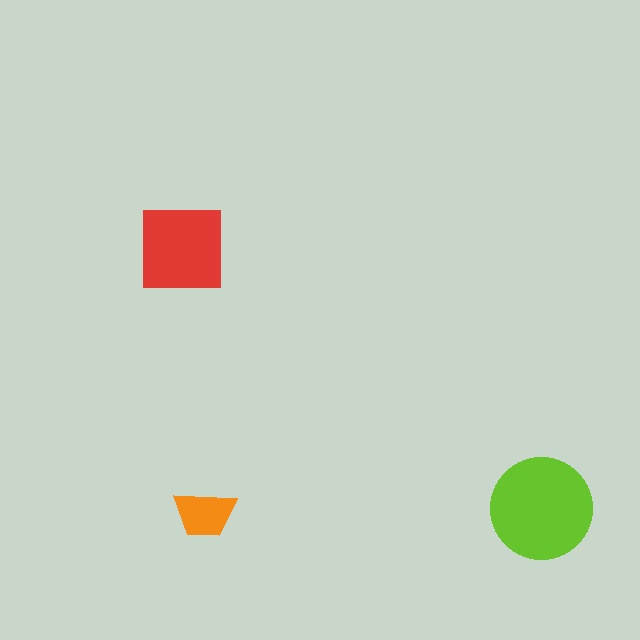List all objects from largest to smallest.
The lime circle, the red square, the orange trapezoid.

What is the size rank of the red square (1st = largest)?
2nd.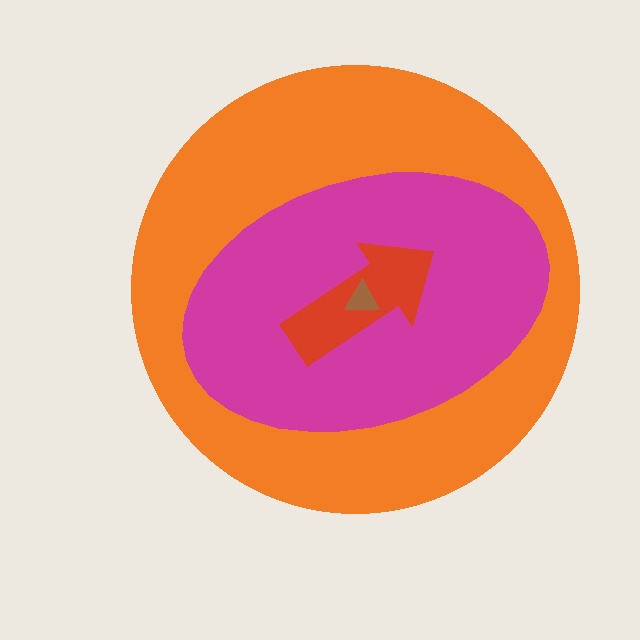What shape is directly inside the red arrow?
The brown triangle.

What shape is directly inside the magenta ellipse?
The red arrow.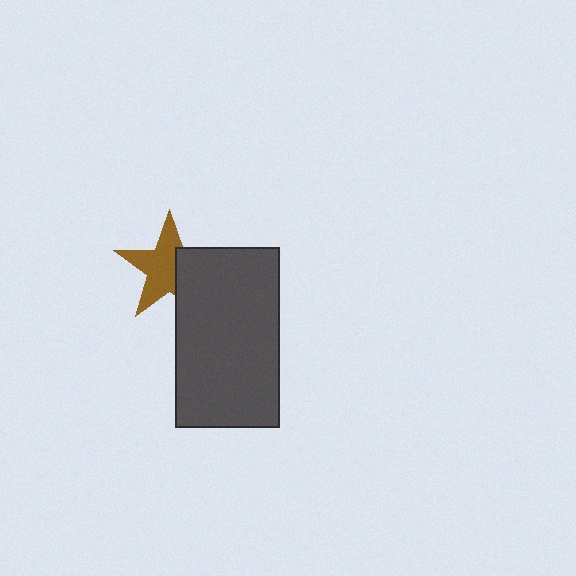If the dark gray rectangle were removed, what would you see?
You would see the complete brown star.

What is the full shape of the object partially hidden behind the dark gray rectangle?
The partially hidden object is a brown star.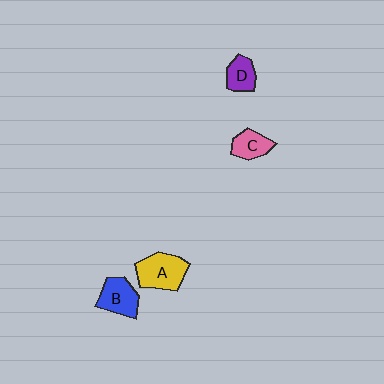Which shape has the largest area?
Shape A (yellow).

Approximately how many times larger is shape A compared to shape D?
Approximately 1.7 times.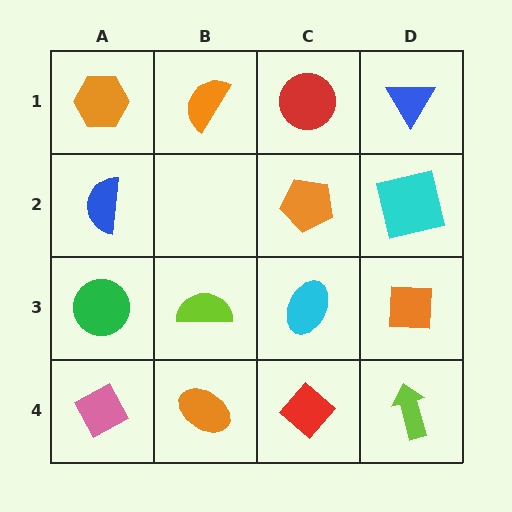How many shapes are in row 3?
4 shapes.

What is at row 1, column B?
An orange semicircle.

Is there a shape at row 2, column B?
No, that cell is empty.